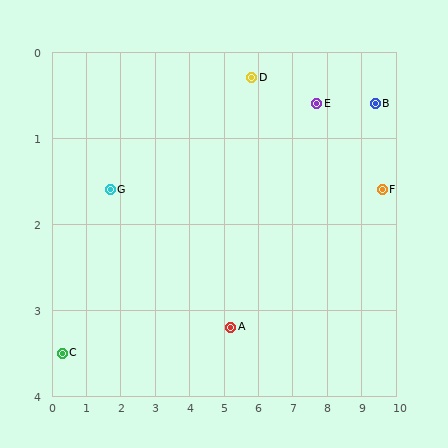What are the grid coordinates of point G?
Point G is at approximately (1.7, 1.6).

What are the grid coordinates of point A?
Point A is at approximately (5.2, 3.2).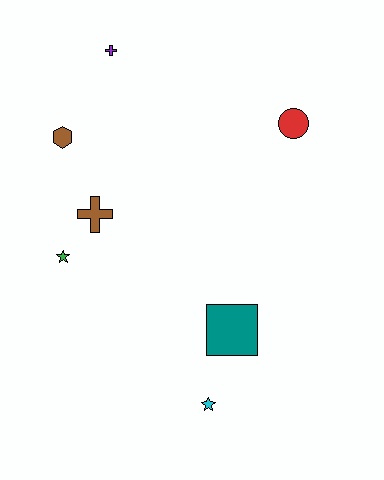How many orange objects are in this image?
There are no orange objects.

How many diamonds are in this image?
There are no diamonds.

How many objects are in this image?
There are 7 objects.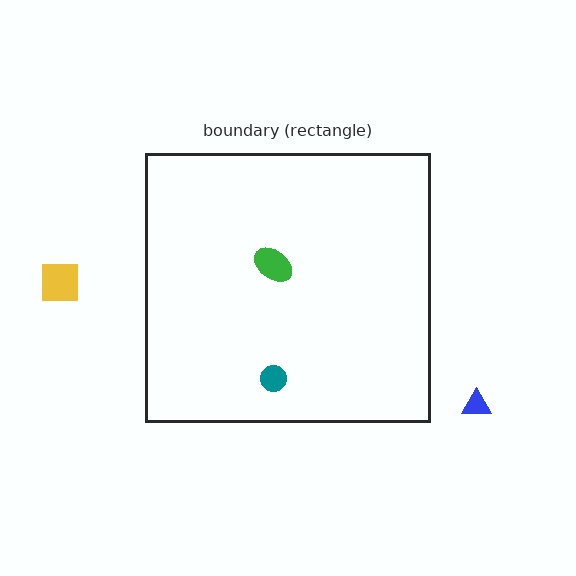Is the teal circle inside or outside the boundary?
Inside.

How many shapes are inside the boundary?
2 inside, 2 outside.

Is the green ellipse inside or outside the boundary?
Inside.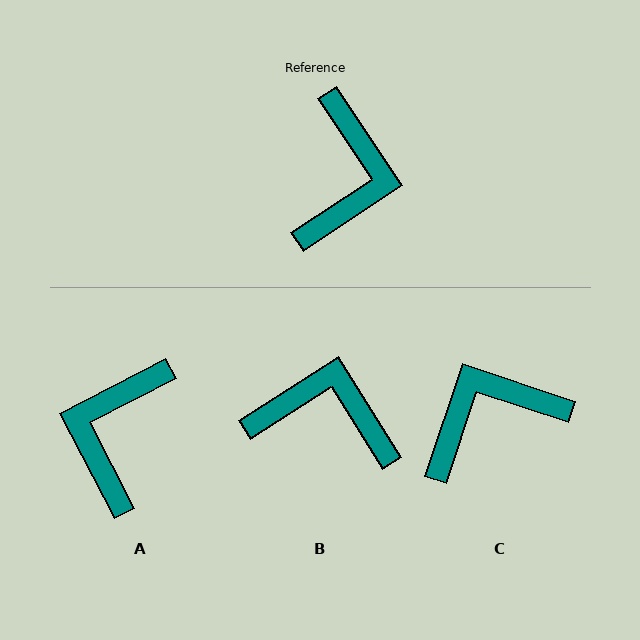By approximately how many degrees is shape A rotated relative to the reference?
Approximately 174 degrees counter-clockwise.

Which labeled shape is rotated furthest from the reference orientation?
A, about 174 degrees away.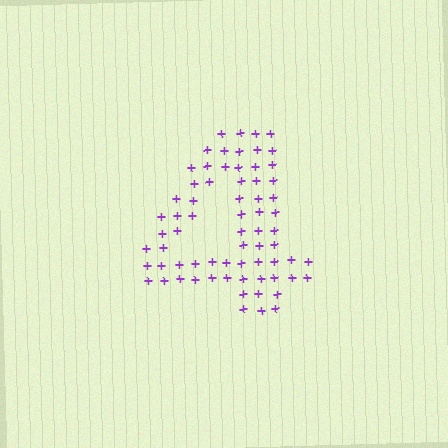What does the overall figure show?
The overall figure shows the digit 4.